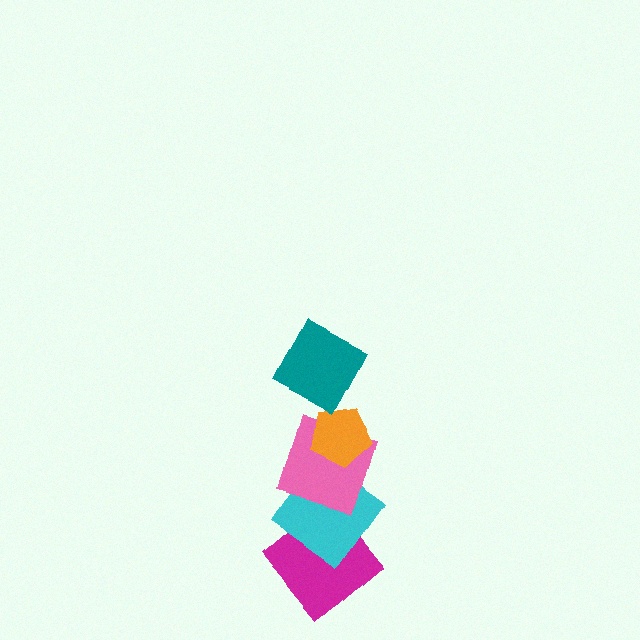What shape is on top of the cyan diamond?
The pink square is on top of the cyan diamond.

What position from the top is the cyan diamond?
The cyan diamond is 4th from the top.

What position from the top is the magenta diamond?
The magenta diamond is 5th from the top.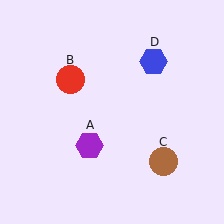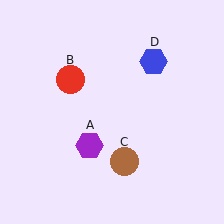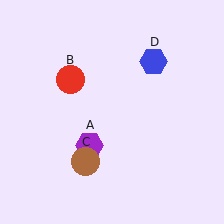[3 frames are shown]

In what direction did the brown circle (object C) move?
The brown circle (object C) moved left.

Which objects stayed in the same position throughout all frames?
Purple hexagon (object A) and red circle (object B) and blue hexagon (object D) remained stationary.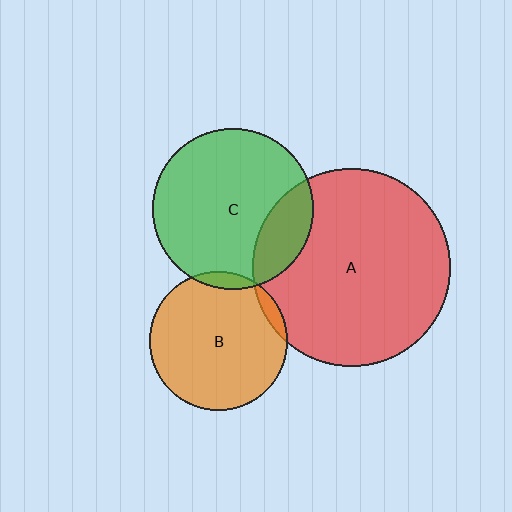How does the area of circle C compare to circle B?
Approximately 1.4 times.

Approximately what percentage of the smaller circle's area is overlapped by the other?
Approximately 20%.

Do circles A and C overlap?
Yes.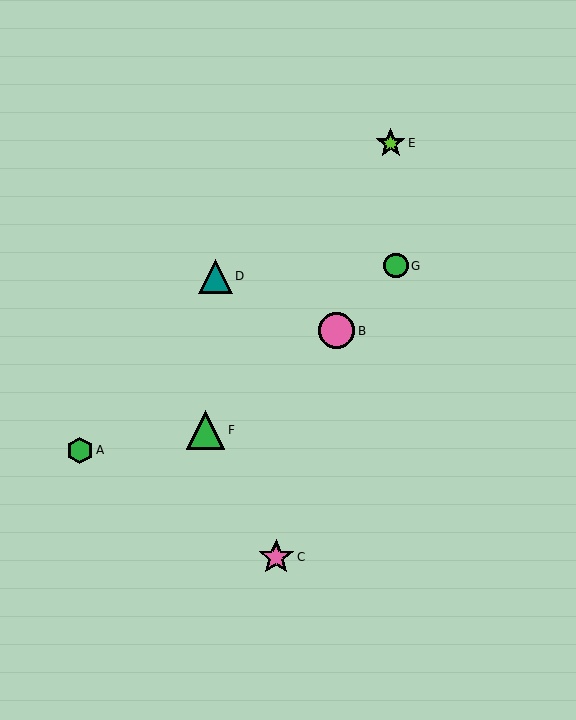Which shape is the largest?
The green triangle (labeled F) is the largest.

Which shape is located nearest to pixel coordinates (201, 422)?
The green triangle (labeled F) at (205, 430) is nearest to that location.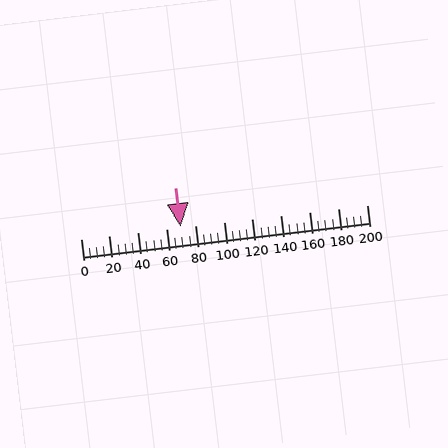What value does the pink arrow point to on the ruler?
The pink arrow points to approximately 70.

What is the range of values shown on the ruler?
The ruler shows values from 0 to 200.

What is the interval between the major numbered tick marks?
The major tick marks are spaced 20 units apart.